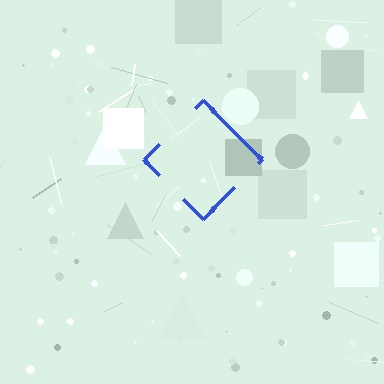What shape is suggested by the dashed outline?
The dashed outline suggests a diamond.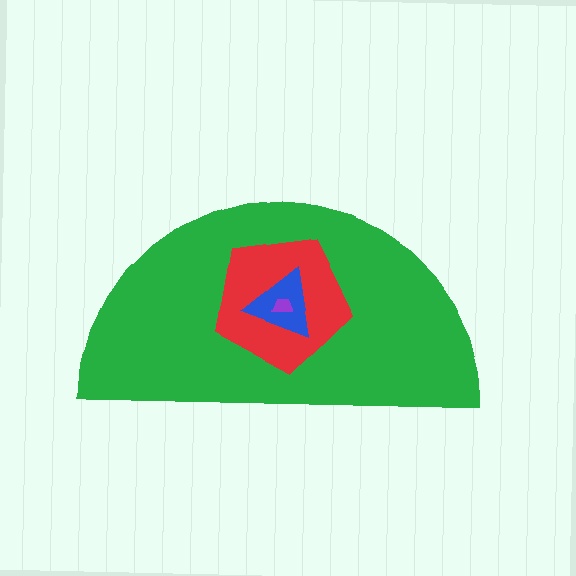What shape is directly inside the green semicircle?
The red pentagon.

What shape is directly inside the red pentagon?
The blue triangle.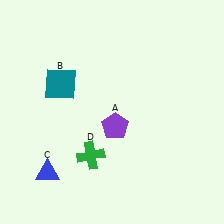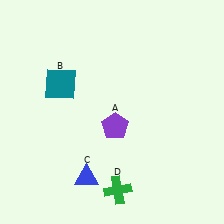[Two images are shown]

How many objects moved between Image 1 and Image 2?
2 objects moved between the two images.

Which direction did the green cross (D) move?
The green cross (D) moved down.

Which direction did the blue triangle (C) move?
The blue triangle (C) moved right.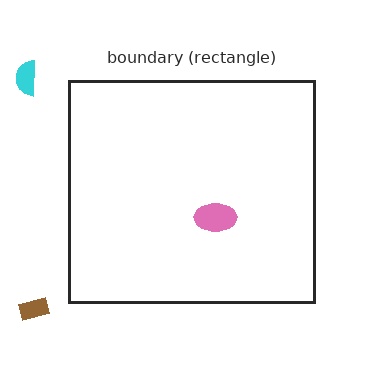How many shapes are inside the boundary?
1 inside, 2 outside.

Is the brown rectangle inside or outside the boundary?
Outside.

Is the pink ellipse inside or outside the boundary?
Inside.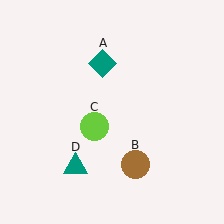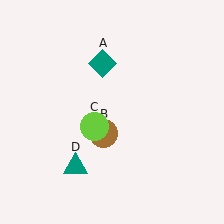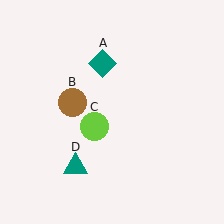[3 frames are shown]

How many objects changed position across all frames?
1 object changed position: brown circle (object B).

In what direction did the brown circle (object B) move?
The brown circle (object B) moved up and to the left.